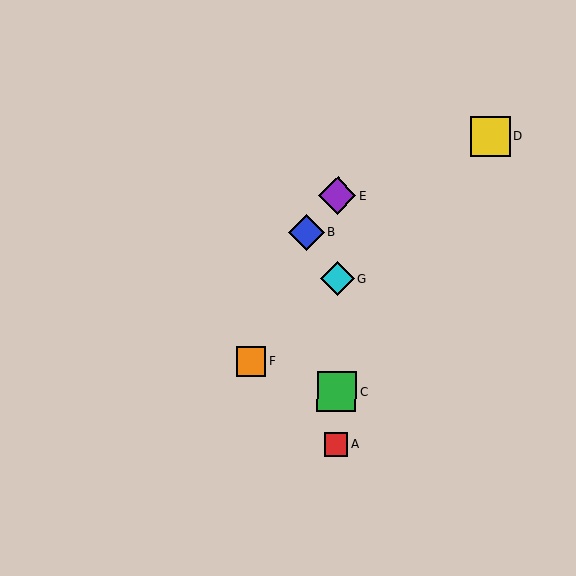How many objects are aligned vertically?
4 objects (A, C, E, G) are aligned vertically.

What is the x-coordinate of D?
Object D is at x≈490.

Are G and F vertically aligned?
No, G is at x≈337 and F is at x≈251.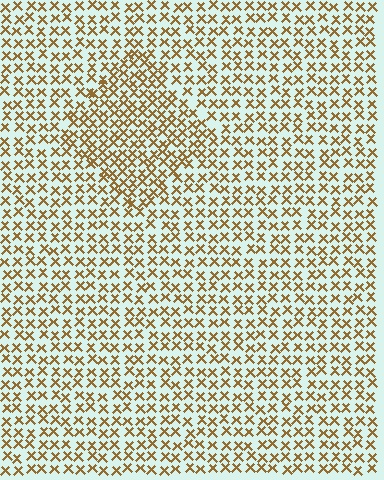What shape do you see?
I see a diamond.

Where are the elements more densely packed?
The elements are more densely packed inside the diamond boundary.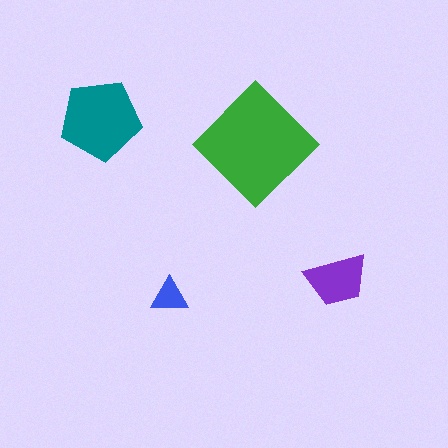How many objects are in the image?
There are 4 objects in the image.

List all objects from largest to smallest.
The green diamond, the teal pentagon, the purple trapezoid, the blue triangle.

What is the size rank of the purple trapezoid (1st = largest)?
3rd.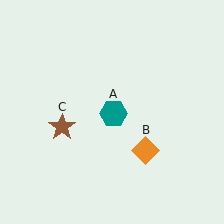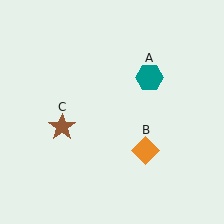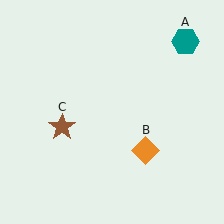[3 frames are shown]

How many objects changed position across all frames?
1 object changed position: teal hexagon (object A).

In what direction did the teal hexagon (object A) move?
The teal hexagon (object A) moved up and to the right.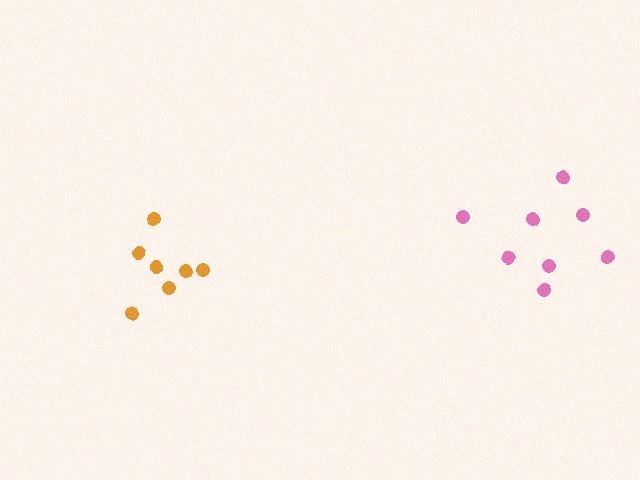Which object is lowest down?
The orange cluster is bottommost.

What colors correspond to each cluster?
The clusters are colored: pink, orange.